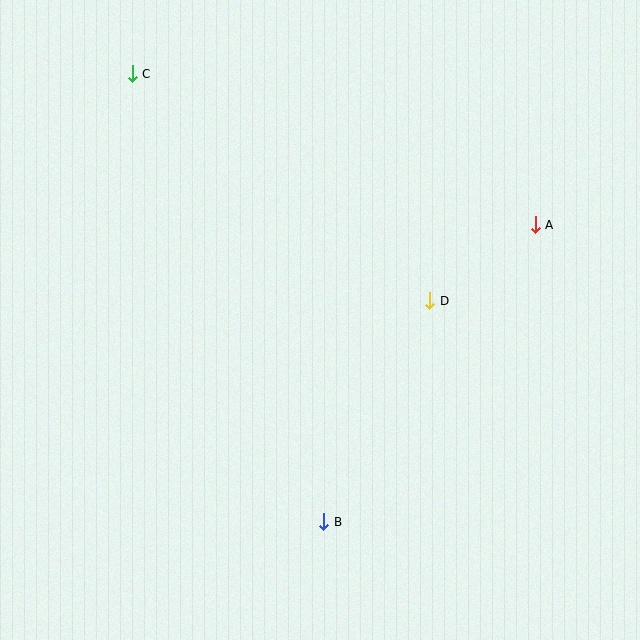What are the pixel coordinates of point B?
Point B is at (324, 522).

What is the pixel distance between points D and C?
The distance between D and C is 374 pixels.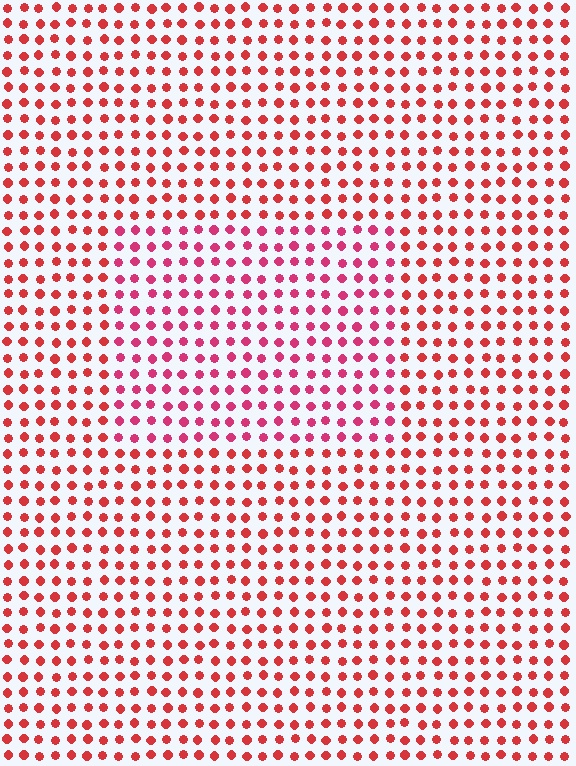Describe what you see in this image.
The image is filled with small red elements in a uniform arrangement. A rectangle-shaped region is visible where the elements are tinted to a slightly different hue, forming a subtle color boundary.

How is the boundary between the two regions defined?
The boundary is defined purely by a slight shift in hue (about 23 degrees). Spacing, size, and orientation are identical on both sides.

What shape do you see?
I see a rectangle.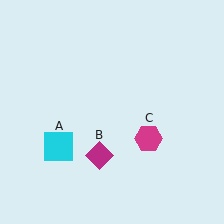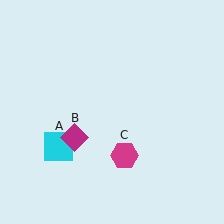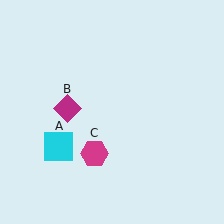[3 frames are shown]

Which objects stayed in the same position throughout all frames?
Cyan square (object A) remained stationary.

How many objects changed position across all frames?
2 objects changed position: magenta diamond (object B), magenta hexagon (object C).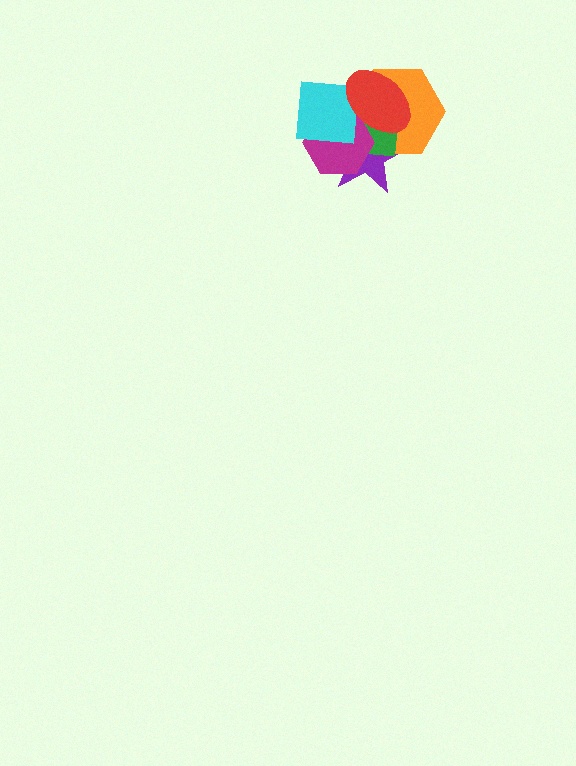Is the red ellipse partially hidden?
No, no other shape covers it.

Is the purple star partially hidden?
Yes, it is partially covered by another shape.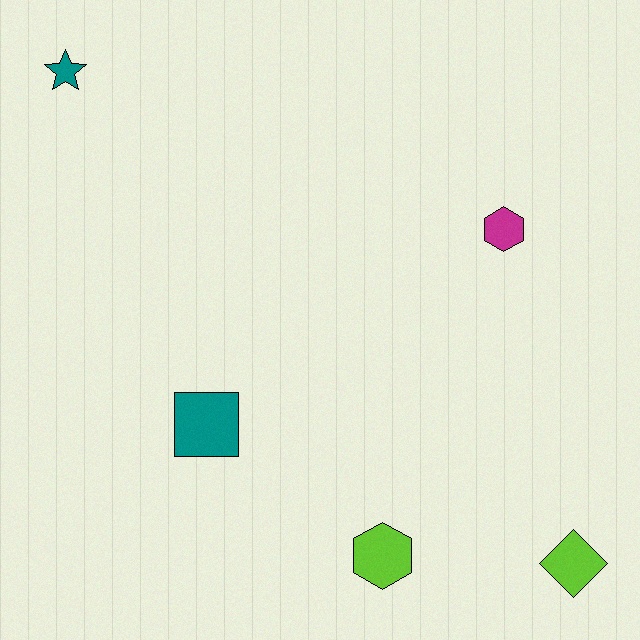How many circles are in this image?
There are no circles.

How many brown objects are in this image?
There are no brown objects.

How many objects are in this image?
There are 5 objects.